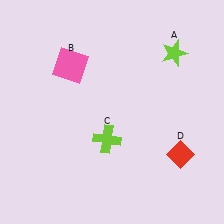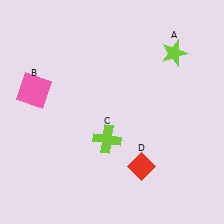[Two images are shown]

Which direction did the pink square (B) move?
The pink square (B) moved left.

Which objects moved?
The objects that moved are: the pink square (B), the red diamond (D).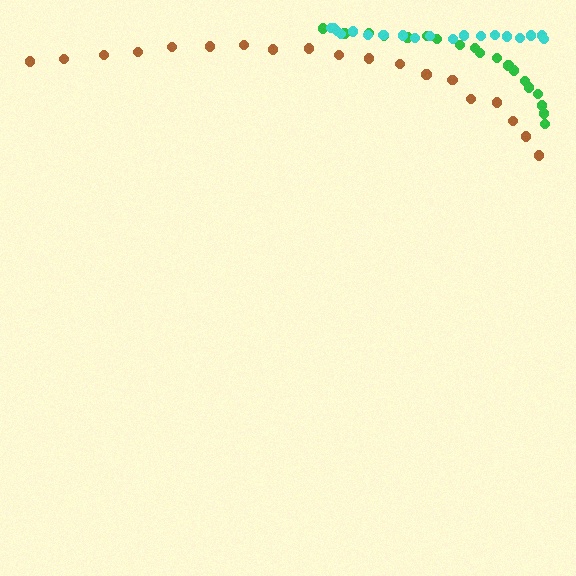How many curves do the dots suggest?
There are 3 distinct paths.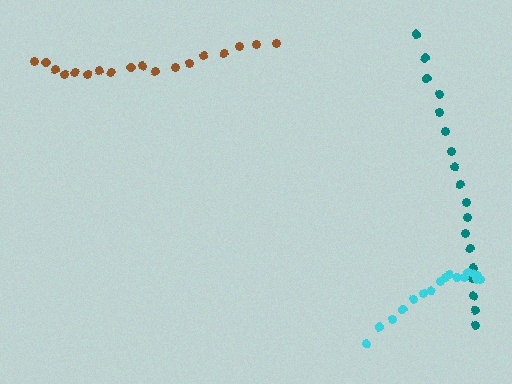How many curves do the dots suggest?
There are 3 distinct paths.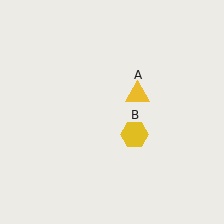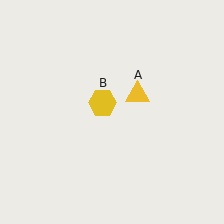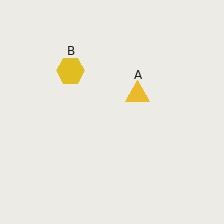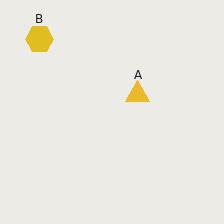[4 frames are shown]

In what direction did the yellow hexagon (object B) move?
The yellow hexagon (object B) moved up and to the left.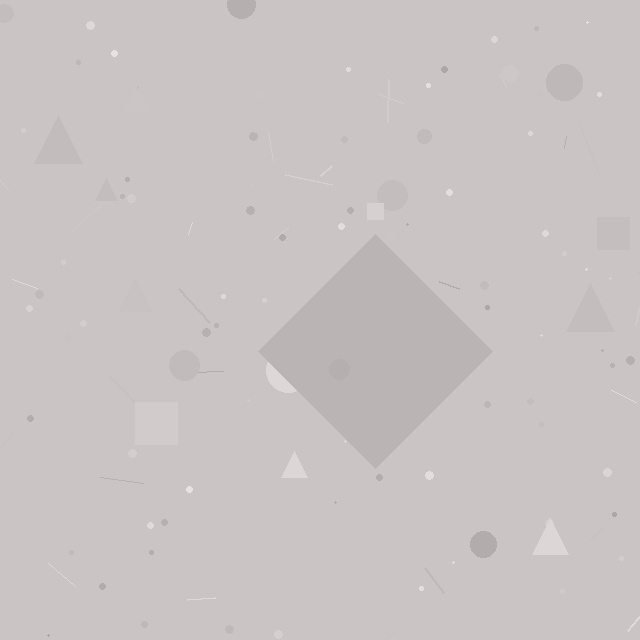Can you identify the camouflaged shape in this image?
The camouflaged shape is a diamond.